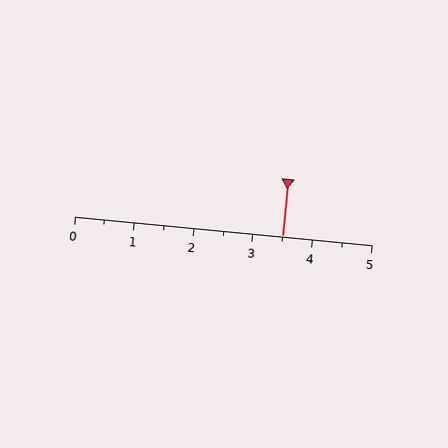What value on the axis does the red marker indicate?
The marker indicates approximately 3.5.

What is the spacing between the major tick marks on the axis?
The major ticks are spaced 1 apart.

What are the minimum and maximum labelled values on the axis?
The axis runs from 0 to 5.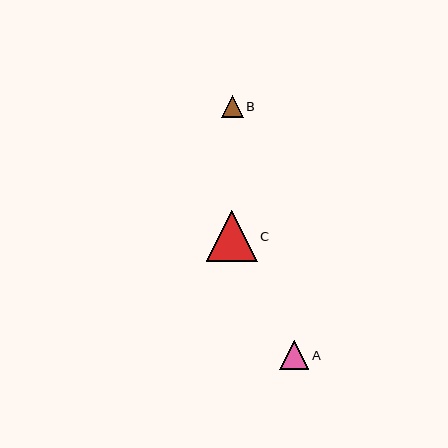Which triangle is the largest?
Triangle C is the largest with a size of approximately 51 pixels.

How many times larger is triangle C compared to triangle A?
Triangle C is approximately 1.7 times the size of triangle A.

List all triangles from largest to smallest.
From largest to smallest: C, A, B.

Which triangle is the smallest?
Triangle B is the smallest with a size of approximately 22 pixels.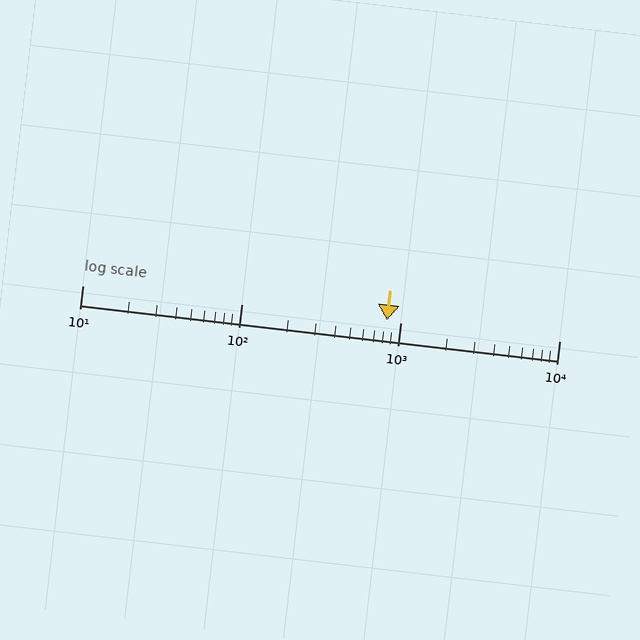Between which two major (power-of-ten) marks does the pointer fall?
The pointer is between 100 and 1000.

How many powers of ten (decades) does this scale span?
The scale spans 3 decades, from 10 to 10000.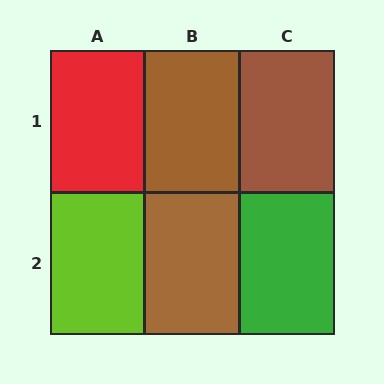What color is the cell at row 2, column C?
Green.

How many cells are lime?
1 cell is lime.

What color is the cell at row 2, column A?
Lime.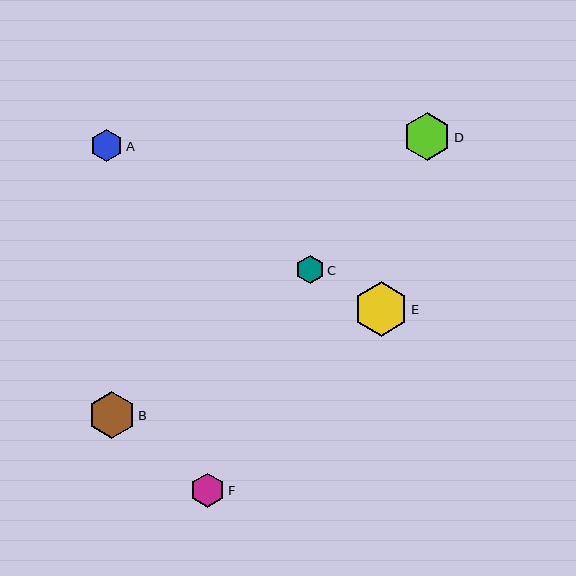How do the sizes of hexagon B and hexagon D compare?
Hexagon B and hexagon D are approximately the same size.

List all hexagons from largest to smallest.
From largest to smallest: E, B, D, F, A, C.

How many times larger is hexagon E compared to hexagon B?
Hexagon E is approximately 1.1 times the size of hexagon B.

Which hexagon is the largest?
Hexagon E is the largest with a size of approximately 54 pixels.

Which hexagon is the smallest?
Hexagon C is the smallest with a size of approximately 28 pixels.